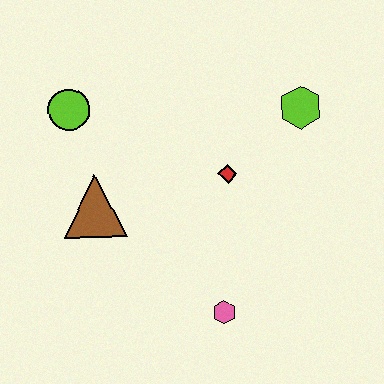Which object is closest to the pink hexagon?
The red diamond is closest to the pink hexagon.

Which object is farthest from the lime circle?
The pink hexagon is farthest from the lime circle.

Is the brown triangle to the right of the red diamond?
No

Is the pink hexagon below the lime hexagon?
Yes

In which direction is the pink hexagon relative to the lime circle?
The pink hexagon is below the lime circle.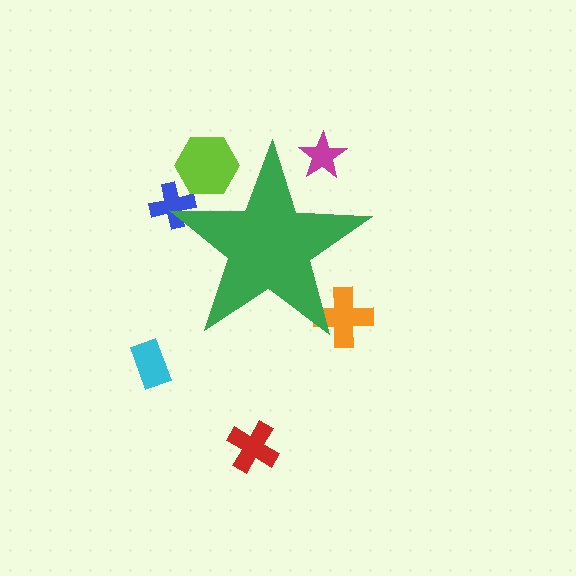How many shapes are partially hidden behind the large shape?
4 shapes are partially hidden.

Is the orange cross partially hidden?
Yes, the orange cross is partially hidden behind the green star.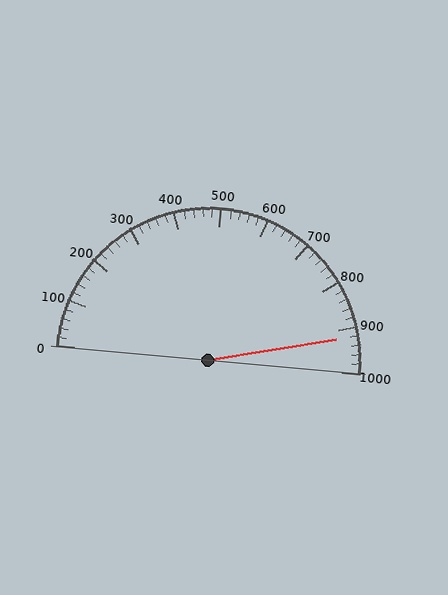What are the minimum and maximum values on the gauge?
The gauge ranges from 0 to 1000.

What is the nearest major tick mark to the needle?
The nearest major tick mark is 900.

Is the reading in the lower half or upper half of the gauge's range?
The reading is in the upper half of the range (0 to 1000).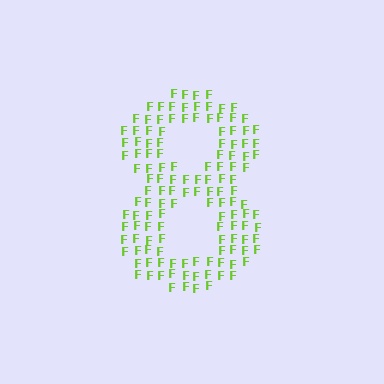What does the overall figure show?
The overall figure shows the digit 8.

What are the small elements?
The small elements are letter F's.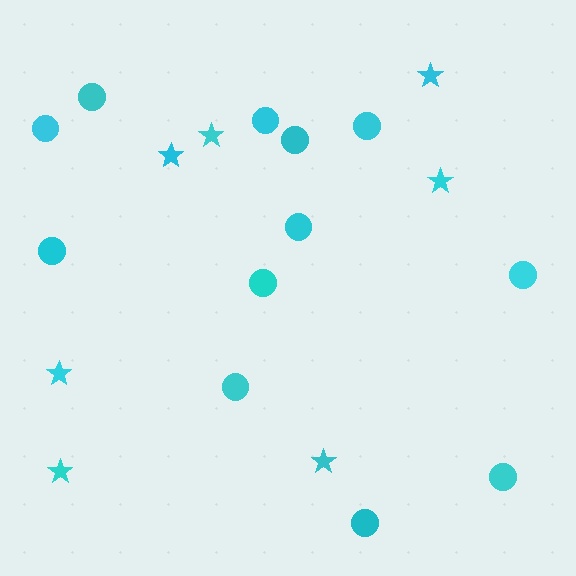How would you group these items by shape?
There are 2 groups: one group of stars (7) and one group of circles (12).